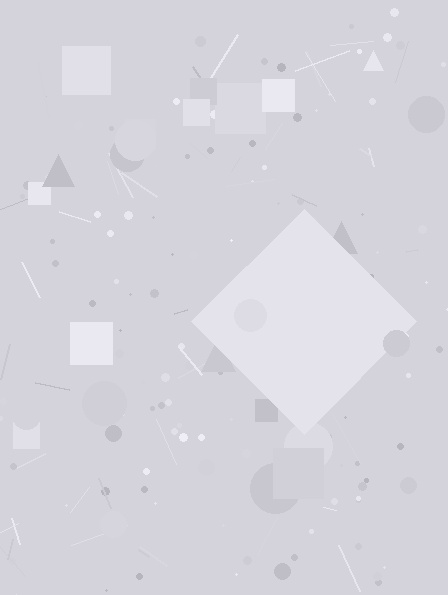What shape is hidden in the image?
A diamond is hidden in the image.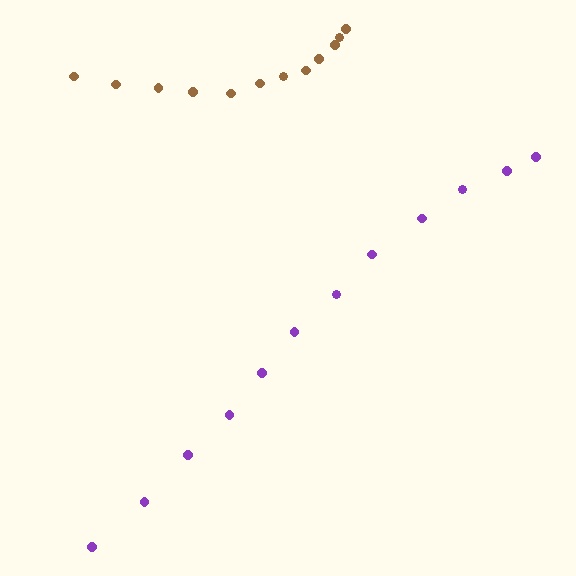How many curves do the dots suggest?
There are 2 distinct paths.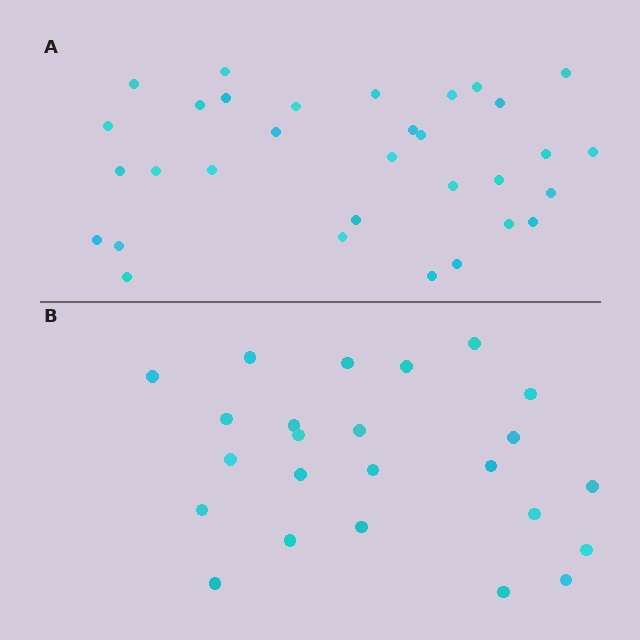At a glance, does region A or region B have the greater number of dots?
Region A (the top region) has more dots.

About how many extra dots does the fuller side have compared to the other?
Region A has roughly 8 or so more dots than region B.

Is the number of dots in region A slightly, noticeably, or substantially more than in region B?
Region A has noticeably more, but not dramatically so. The ratio is roughly 1.3 to 1.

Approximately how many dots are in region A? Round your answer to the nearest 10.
About 30 dots. (The exact count is 32, which rounds to 30.)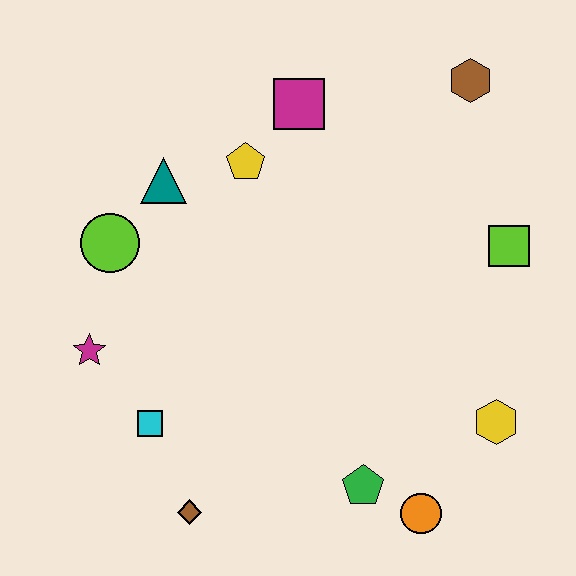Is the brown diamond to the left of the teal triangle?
No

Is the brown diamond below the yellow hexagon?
Yes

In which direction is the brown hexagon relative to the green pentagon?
The brown hexagon is above the green pentagon.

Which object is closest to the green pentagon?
The orange circle is closest to the green pentagon.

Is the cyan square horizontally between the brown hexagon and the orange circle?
No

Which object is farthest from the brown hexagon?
The brown diamond is farthest from the brown hexagon.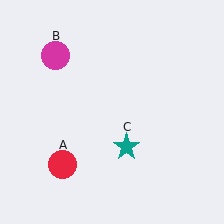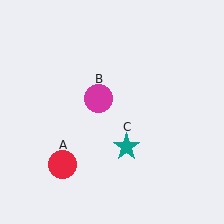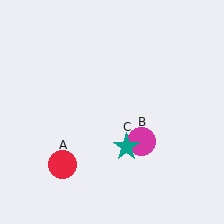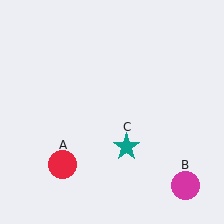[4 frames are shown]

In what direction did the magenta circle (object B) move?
The magenta circle (object B) moved down and to the right.